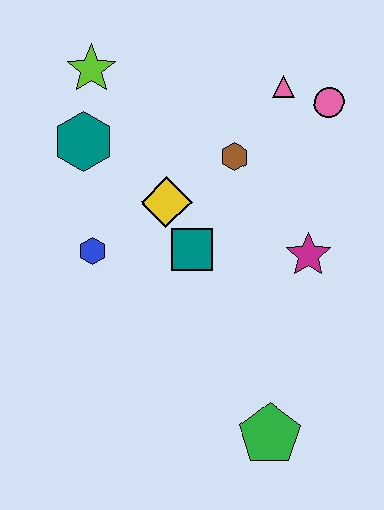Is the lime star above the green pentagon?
Yes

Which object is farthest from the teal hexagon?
The green pentagon is farthest from the teal hexagon.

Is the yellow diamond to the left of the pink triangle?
Yes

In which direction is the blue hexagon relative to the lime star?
The blue hexagon is below the lime star.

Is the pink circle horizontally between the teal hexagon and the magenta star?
No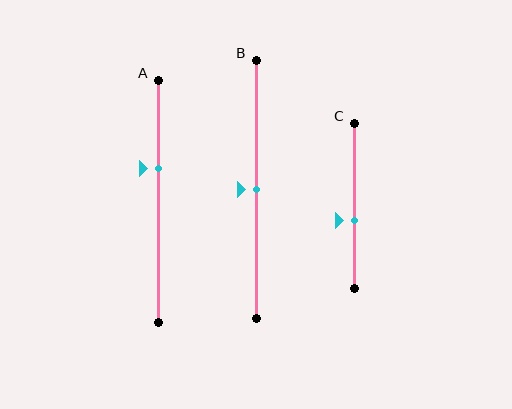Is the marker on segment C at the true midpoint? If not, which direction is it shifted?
No, the marker on segment C is shifted downward by about 9% of the segment length.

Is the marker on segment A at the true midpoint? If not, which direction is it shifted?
No, the marker on segment A is shifted upward by about 14% of the segment length.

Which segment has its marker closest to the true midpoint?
Segment B has its marker closest to the true midpoint.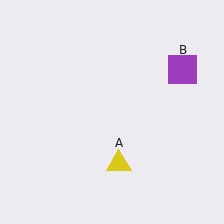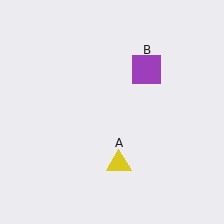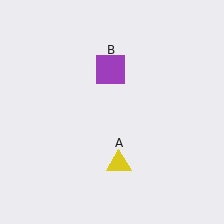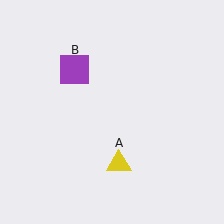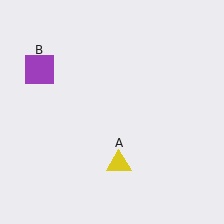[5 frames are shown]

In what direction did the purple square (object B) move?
The purple square (object B) moved left.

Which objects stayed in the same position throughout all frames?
Yellow triangle (object A) remained stationary.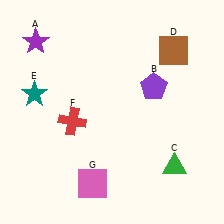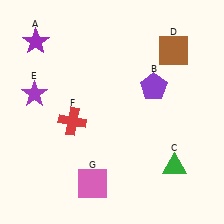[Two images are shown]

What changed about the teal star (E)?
In Image 1, E is teal. In Image 2, it changed to purple.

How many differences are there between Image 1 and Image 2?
There is 1 difference between the two images.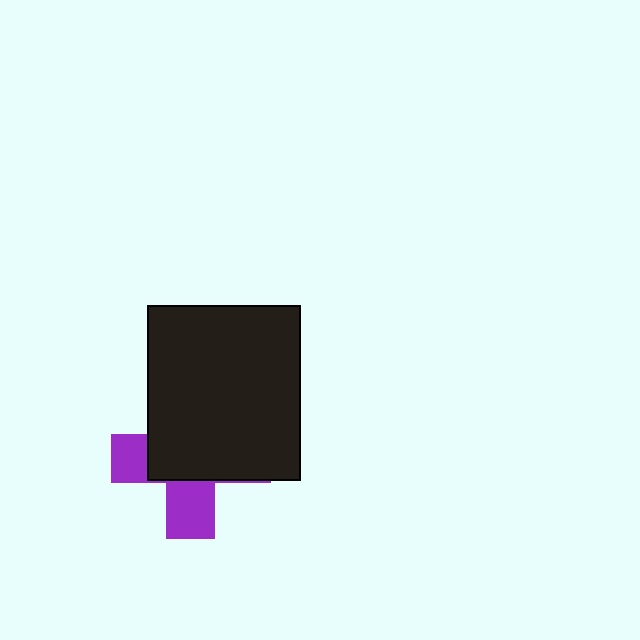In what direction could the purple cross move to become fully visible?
The purple cross could move down. That would shift it out from behind the black rectangle entirely.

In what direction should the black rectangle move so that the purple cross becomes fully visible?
The black rectangle should move up. That is the shortest direction to clear the overlap and leave the purple cross fully visible.